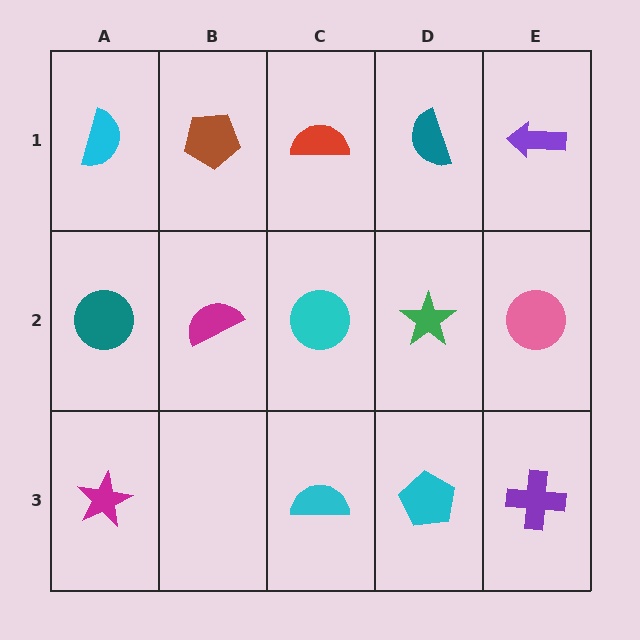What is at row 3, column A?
A magenta star.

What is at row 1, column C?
A red semicircle.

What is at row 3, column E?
A purple cross.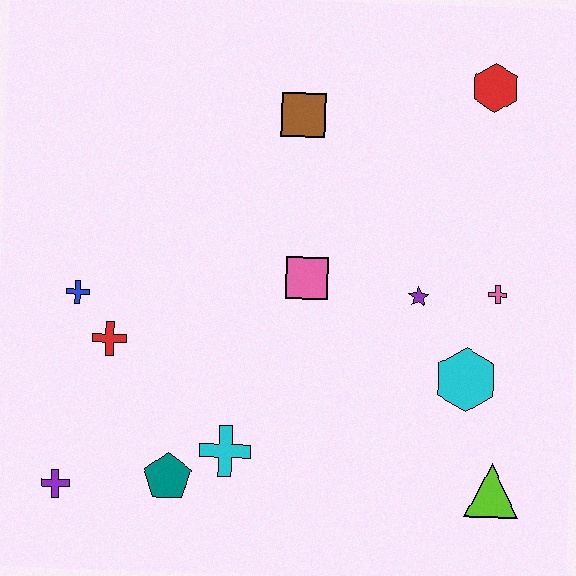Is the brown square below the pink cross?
No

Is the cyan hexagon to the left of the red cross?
No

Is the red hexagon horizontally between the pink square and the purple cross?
No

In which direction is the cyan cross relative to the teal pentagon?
The cyan cross is to the right of the teal pentagon.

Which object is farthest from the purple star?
The purple cross is farthest from the purple star.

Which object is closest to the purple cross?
The teal pentagon is closest to the purple cross.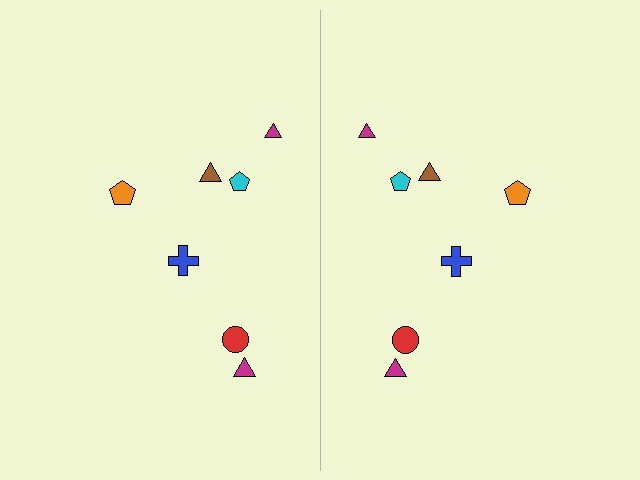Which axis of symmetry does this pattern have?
The pattern has a vertical axis of symmetry running through the center of the image.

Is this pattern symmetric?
Yes, this pattern has bilateral (reflection) symmetry.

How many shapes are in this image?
There are 14 shapes in this image.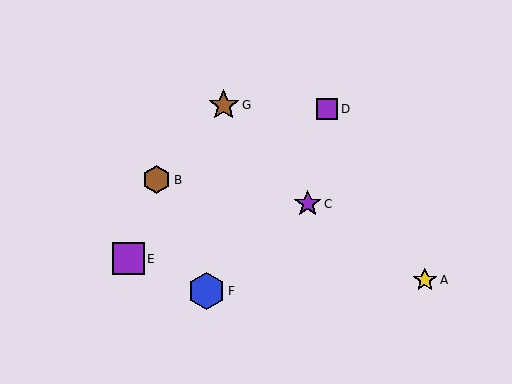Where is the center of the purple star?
The center of the purple star is at (308, 204).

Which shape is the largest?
The blue hexagon (labeled F) is the largest.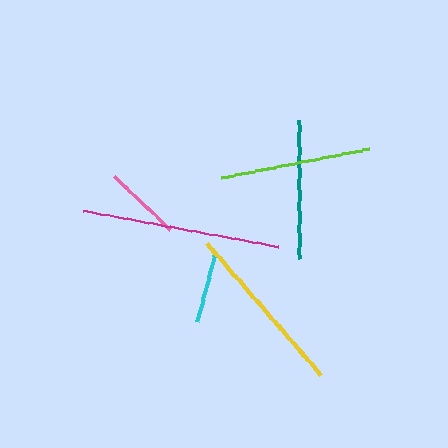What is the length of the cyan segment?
The cyan segment is approximately 72 pixels long.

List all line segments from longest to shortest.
From longest to shortest: magenta, yellow, lime, teal, pink, cyan.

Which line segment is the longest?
The magenta line is the longest at approximately 199 pixels.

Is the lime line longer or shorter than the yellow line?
The yellow line is longer than the lime line.